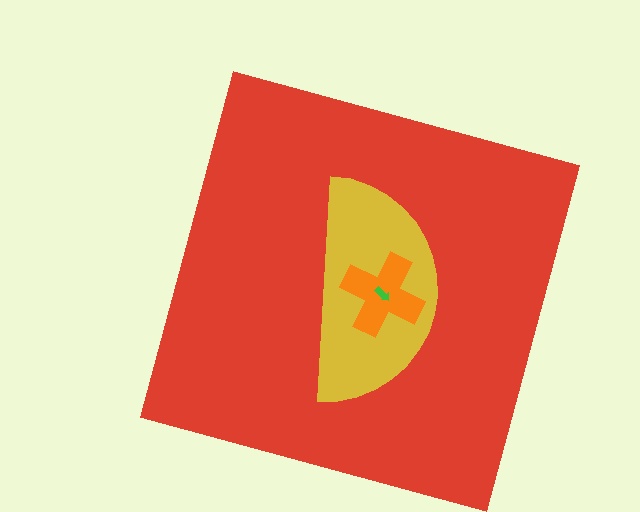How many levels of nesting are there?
4.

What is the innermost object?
The green arrow.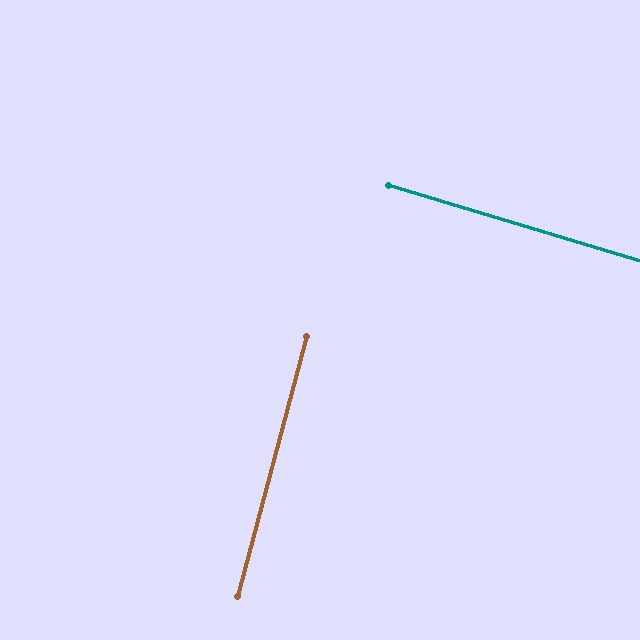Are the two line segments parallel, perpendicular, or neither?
Perpendicular — they meet at approximately 88°.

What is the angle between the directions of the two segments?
Approximately 88 degrees.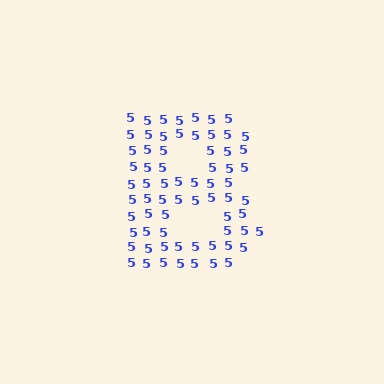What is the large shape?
The large shape is the letter B.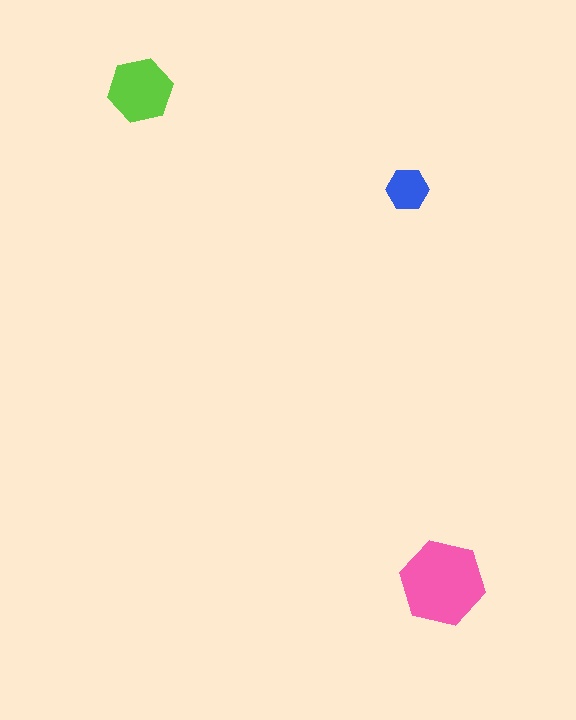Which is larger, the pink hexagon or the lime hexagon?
The pink one.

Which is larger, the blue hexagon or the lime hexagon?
The lime one.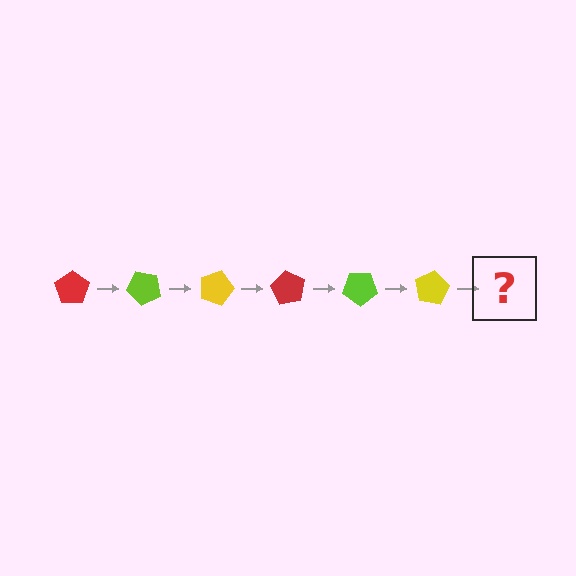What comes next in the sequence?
The next element should be a red pentagon, rotated 270 degrees from the start.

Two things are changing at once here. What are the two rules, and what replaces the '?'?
The two rules are that it rotates 45 degrees each step and the color cycles through red, lime, and yellow. The '?' should be a red pentagon, rotated 270 degrees from the start.